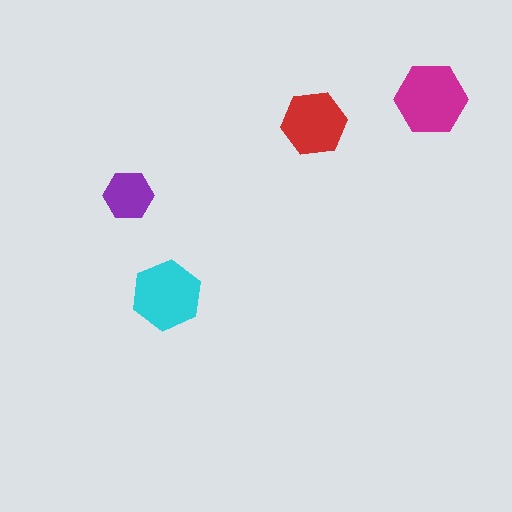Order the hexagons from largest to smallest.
the magenta one, the cyan one, the red one, the purple one.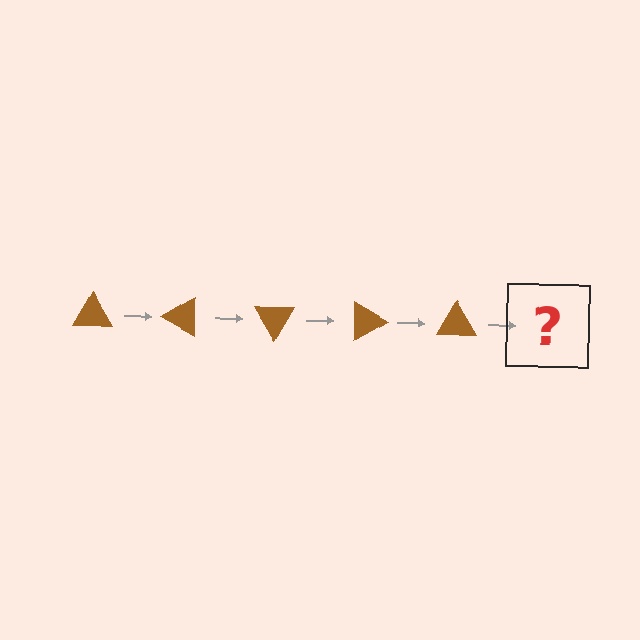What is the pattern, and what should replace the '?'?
The pattern is that the triangle rotates 30 degrees each step. The '?' should be a brown triangle rotated 150 degrees.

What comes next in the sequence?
The next element should be a brown triangle rotated 150 degrees.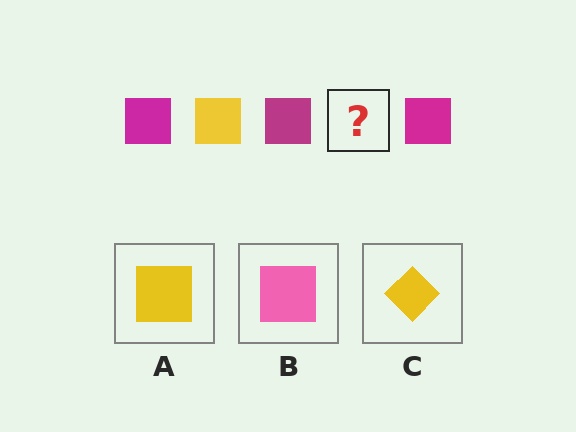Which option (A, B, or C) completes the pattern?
A.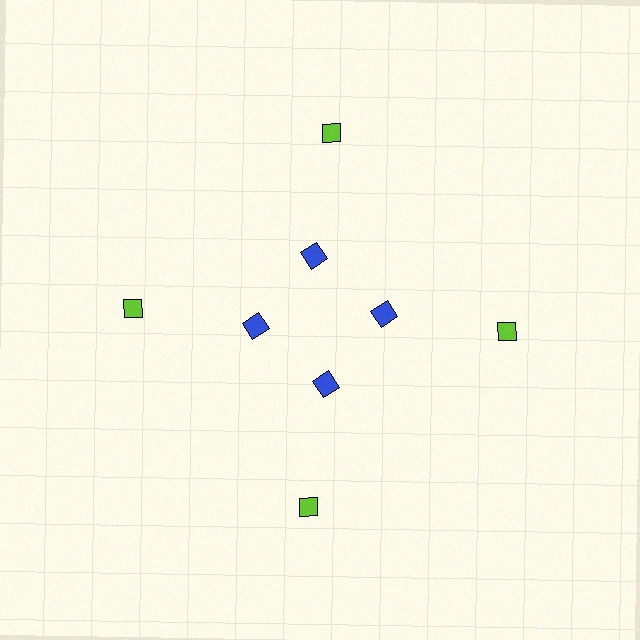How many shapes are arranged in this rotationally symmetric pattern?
There are 8 shapes, arranged in 4 groups of 2.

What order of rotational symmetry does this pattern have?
This pattern has 4-fold rotational symmetry.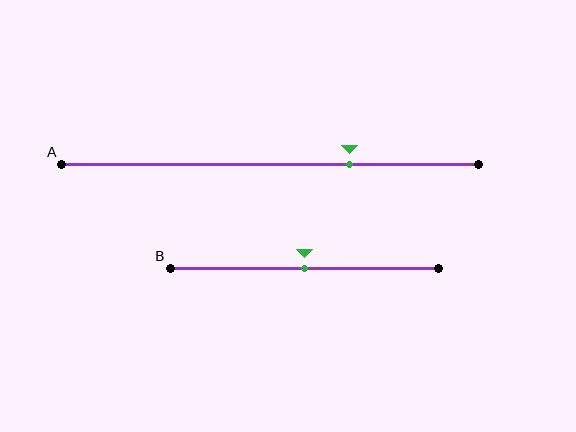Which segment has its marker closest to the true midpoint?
Segment B has its marker closest to the true midpoint.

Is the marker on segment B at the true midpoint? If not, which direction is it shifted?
Yes, the marker on segment B is at the true midpoint.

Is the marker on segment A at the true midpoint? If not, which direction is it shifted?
No, the marker on segment A is shifted to the right by about 19% of the segment length.